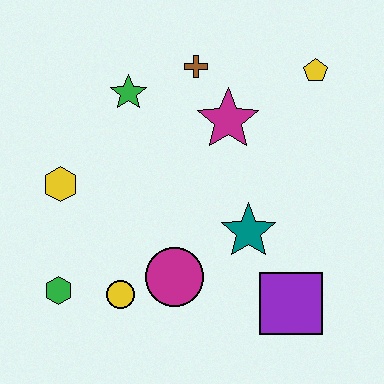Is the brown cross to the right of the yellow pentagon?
No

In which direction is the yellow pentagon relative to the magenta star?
The yellow pentagon is to the right of the magenta star.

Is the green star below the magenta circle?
No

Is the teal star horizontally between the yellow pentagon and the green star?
Yes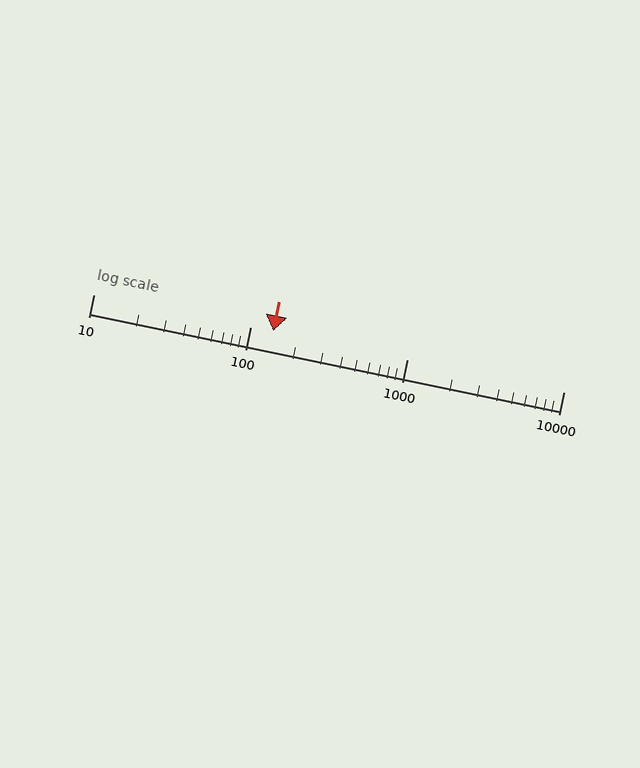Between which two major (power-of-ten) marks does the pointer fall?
The pointer is between 100 and 1000.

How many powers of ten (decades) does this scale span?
The scale spans 3 decades, from 10 to 10000.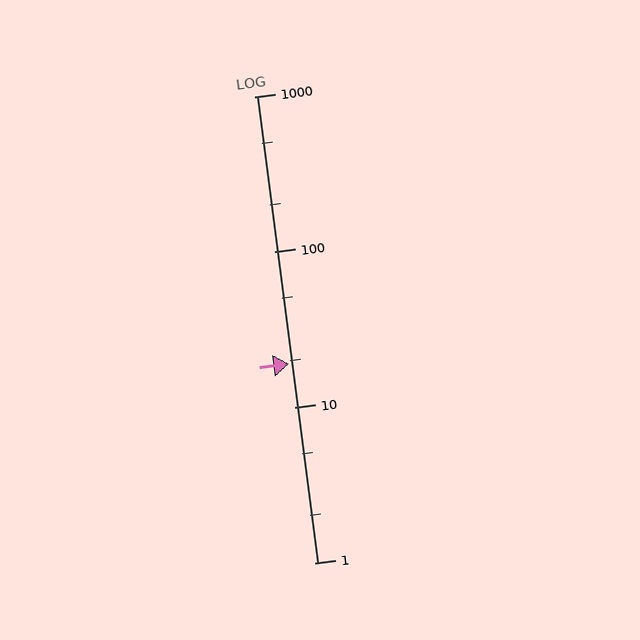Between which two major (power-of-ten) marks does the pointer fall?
The pointer is between 10 and 100.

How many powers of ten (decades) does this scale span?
The scale spans 3 decades, from 1 to 1000.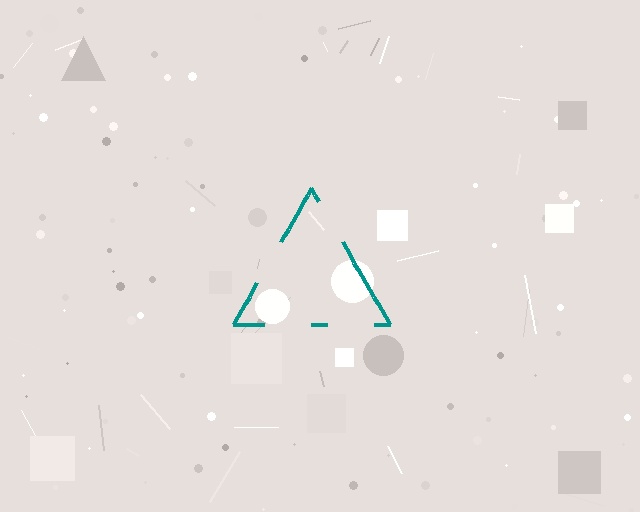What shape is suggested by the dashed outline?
The dashed outline suggests a triangle.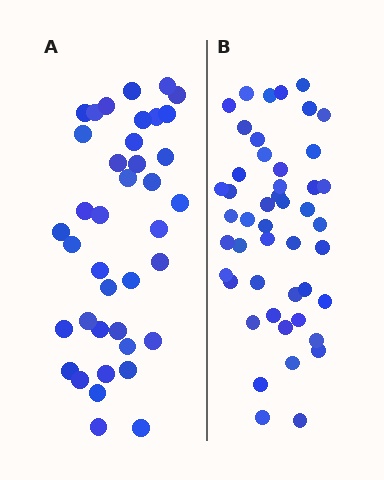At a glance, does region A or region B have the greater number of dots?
Region B (the right region) has more dots.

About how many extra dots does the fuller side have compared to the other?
Region B has roughly 8 or so more dots than region A.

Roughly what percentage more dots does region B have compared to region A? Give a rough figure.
About 20% more.